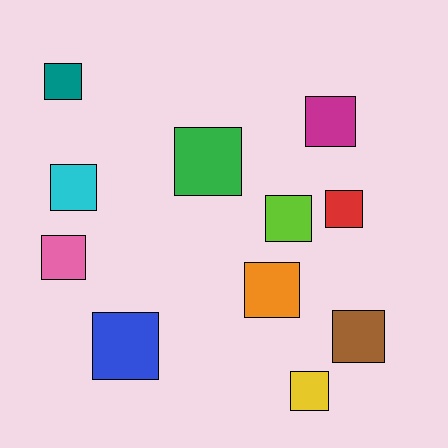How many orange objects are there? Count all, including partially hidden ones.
There is 1 orange object.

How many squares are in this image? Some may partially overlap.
There are 11 squares.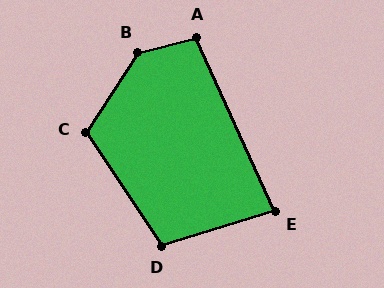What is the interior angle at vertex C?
Approximately 114 degrees (obtuse).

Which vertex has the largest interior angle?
B, at approximately 137 degrees.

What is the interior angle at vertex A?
Approximately 100 degrees (obtuse).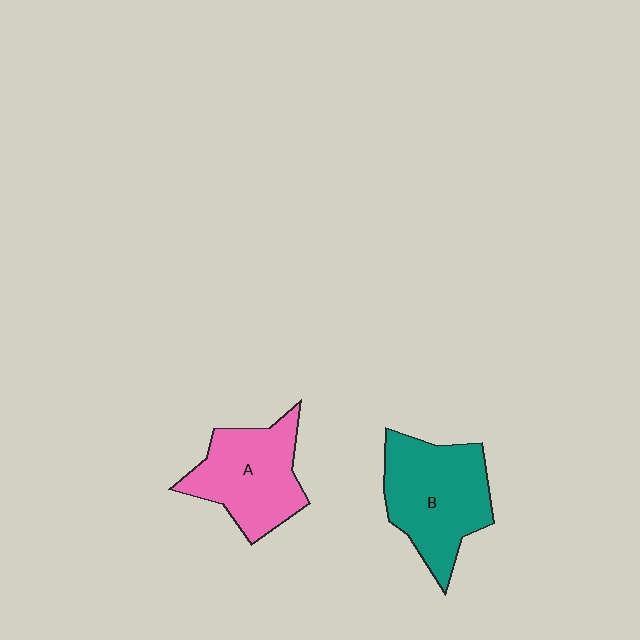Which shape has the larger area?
Shape B (teal).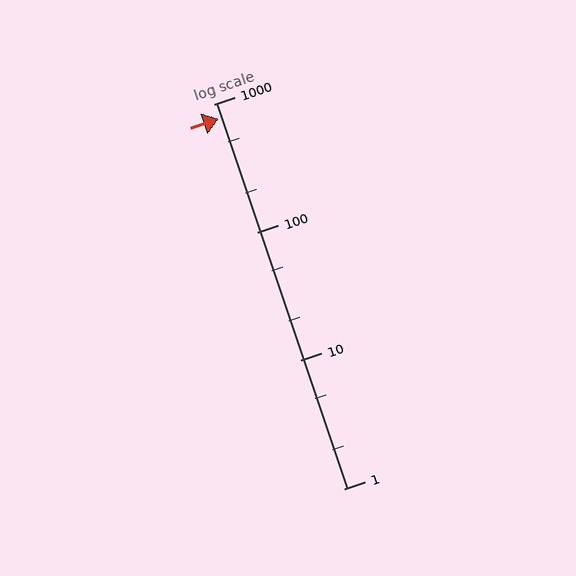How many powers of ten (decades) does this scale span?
The scale spans 3 decades, from 1 to 1000.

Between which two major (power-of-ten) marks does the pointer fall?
The pointer is between 100 and 1000.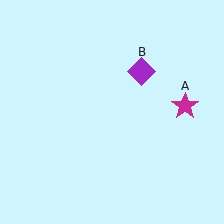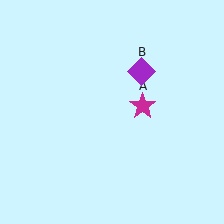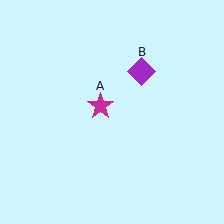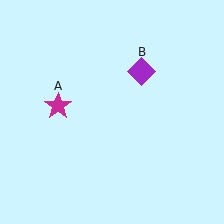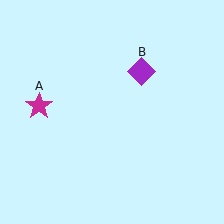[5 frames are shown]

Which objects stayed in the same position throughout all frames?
Purple diamond (object B) remained stationary.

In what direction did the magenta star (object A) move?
The magenta star (object A) moved left.